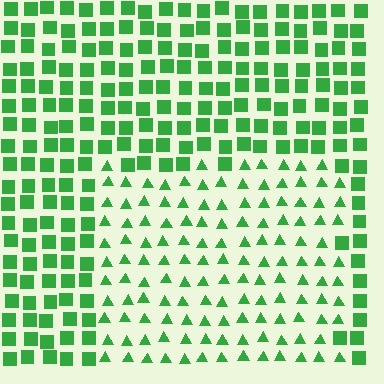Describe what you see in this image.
The image is filled with small green elements arranged in a uniform grid. A rectangle-shaped region contains triangles, while the surrounding area contains squares. The boundary is defined purely by the change in element shape.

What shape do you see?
I see a rectangle.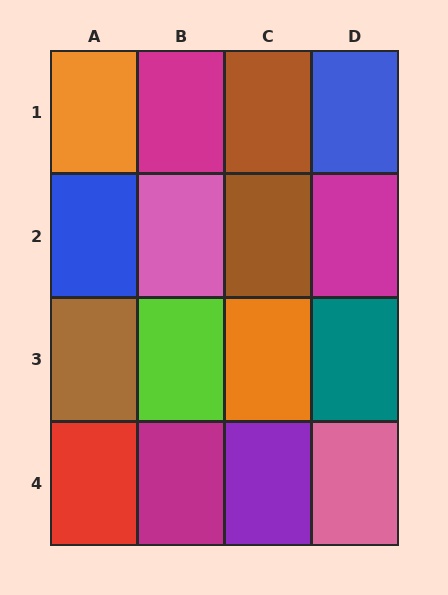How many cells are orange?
2 cells are orange.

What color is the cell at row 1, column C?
Brown.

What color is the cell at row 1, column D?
Blue.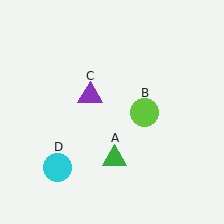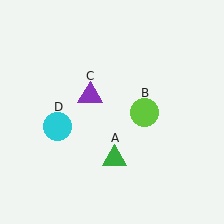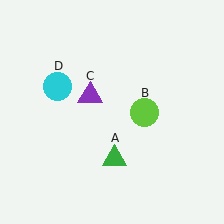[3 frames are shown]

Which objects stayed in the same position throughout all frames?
Green triangle (object A) and lime circle (object B) and purple triangle (object C) remained stationary.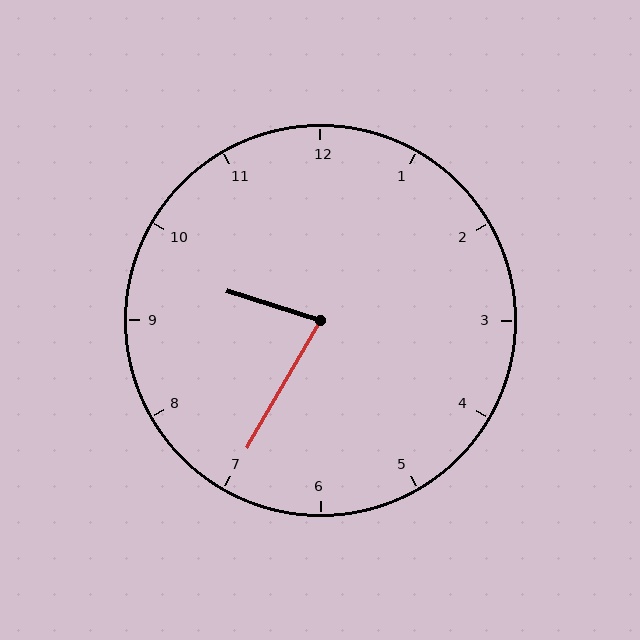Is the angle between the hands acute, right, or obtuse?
It is acute.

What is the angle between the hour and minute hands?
Approximately 78 degrees.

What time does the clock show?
9:35.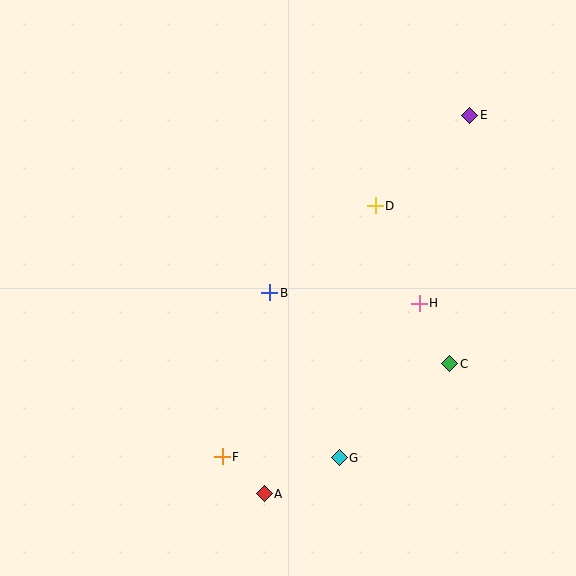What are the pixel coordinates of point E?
Point E is at (469, 115).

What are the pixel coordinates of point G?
Point G is at (339, 458).